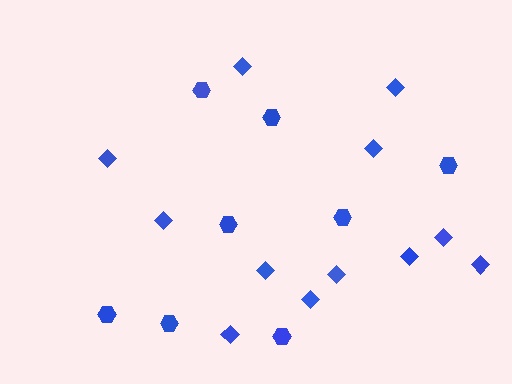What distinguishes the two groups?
There are 2 groups: one group of diamonds (12) and one group of hexagons (8).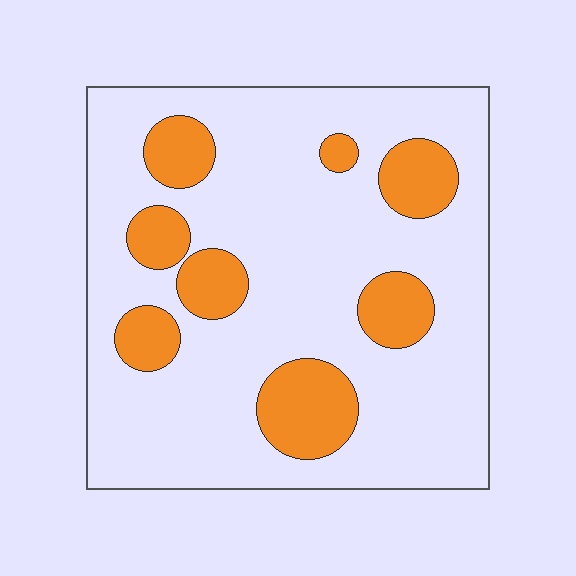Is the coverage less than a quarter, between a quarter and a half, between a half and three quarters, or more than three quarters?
Less than a quarter.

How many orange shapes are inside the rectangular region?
8.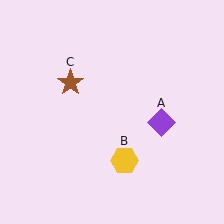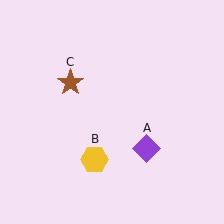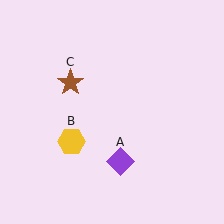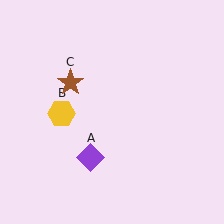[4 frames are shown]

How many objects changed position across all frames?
2 objects changed position: purple diamond (object A), yellow hexagon (object B).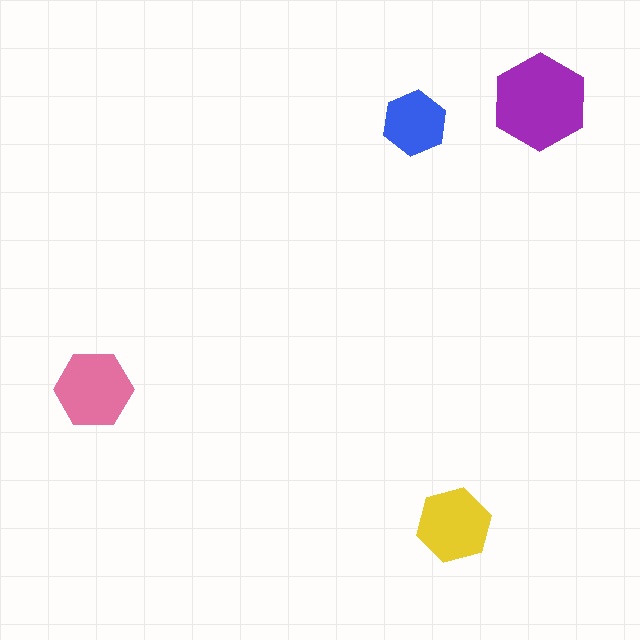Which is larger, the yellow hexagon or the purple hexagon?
The purple one.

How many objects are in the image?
There are 4 objects in the image.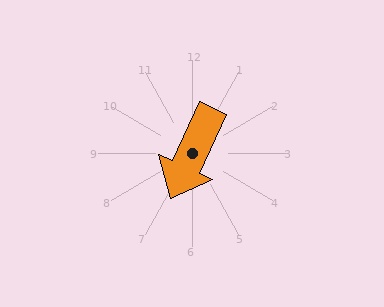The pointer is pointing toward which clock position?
Roughly 7 o'clock.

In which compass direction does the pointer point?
Southwest.